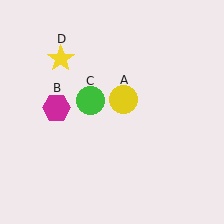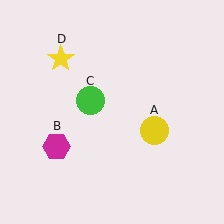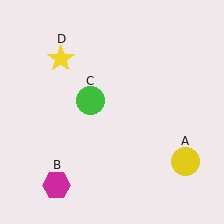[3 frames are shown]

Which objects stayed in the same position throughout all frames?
Green circle (object C) and yellow star (object D) remained stationary.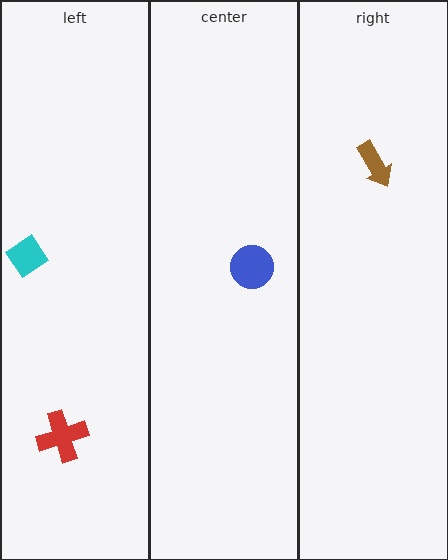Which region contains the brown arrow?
The right region.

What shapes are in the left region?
The red cross, the cyan diamond.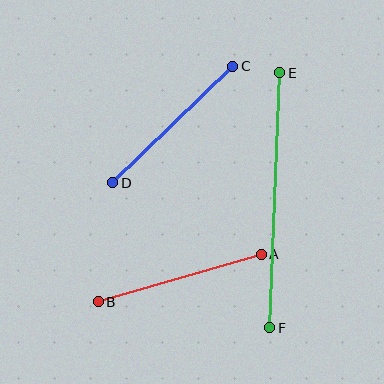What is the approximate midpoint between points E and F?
The midpoint is at approximately (275, 200) pixels.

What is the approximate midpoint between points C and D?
The midpoint is at approximately (173, 124) pixels.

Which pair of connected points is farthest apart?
Points E and F are farthest apart.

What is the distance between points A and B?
The distance is approximately 170 pixels.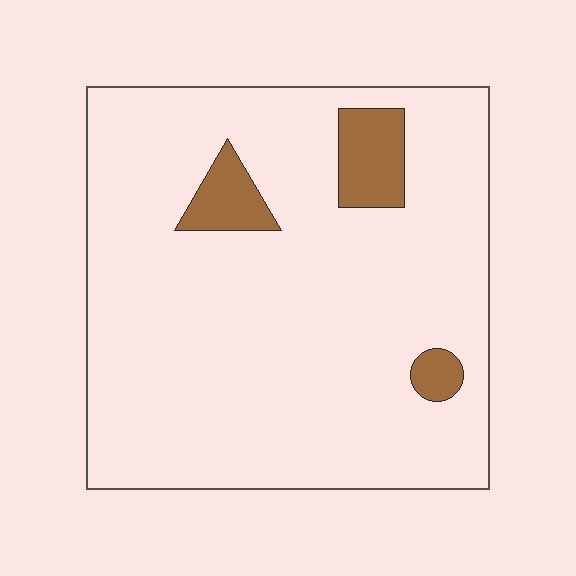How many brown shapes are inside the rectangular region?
3.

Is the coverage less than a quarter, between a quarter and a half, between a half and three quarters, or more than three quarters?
Less than a quarter.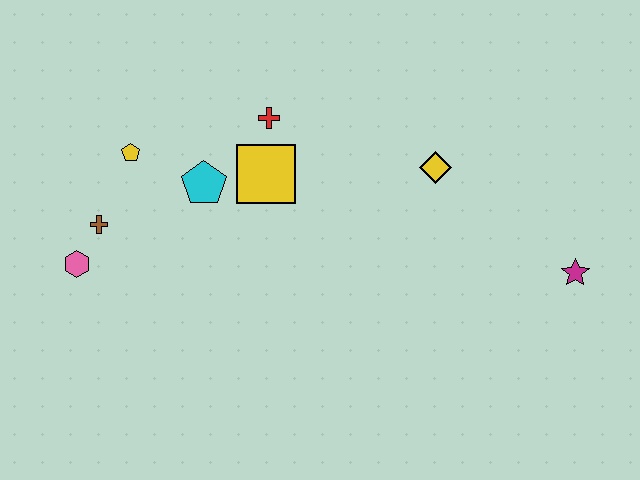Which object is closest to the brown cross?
The pink hexagon is closest to the brown cross.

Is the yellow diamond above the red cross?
No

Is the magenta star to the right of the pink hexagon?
Yes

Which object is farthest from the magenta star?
The pink hexagon is farthest from the magenta star.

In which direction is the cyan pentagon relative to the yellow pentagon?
The cyan pentagon is to the right of the yellow pentagon.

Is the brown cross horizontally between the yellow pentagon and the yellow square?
No